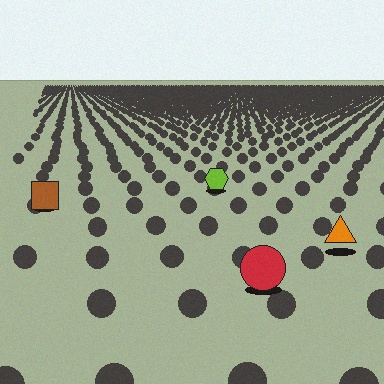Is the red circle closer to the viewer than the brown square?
Yes. The red circle is closer — you can tell from the texture gradient: the ground texture is coarser near it.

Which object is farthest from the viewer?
The lime hexagon is farthest from the viewer. It appears smaller and the ground texture around it is denser.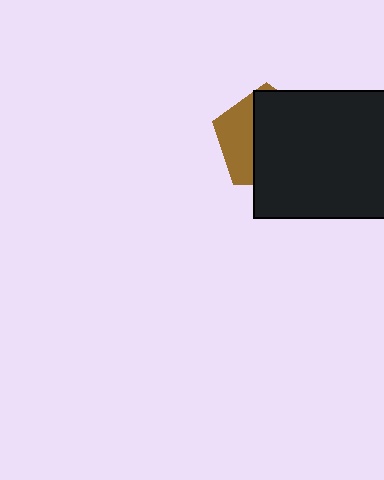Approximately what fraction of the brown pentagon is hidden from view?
Roughly 65% of the brown pentagon is hidden behind the black rectangle.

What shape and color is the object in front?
The object in front is a black rectangle.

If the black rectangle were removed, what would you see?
You would see the complete brown pentagon.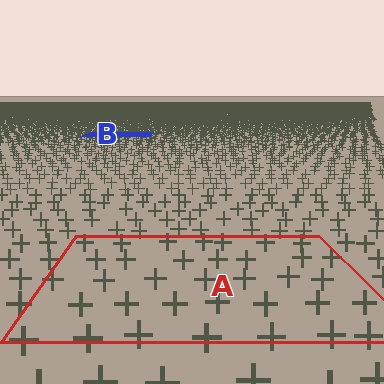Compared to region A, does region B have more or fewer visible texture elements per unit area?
Region B has more texture elements per unit area — they are packed more densely because it is farther away.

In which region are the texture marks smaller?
The texture marks are smaller in region B, because it is farther away.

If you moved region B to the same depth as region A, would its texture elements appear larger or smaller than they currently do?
They would appear larger. At a closer depth, the same texture elements are projected at a bigger on-screen size.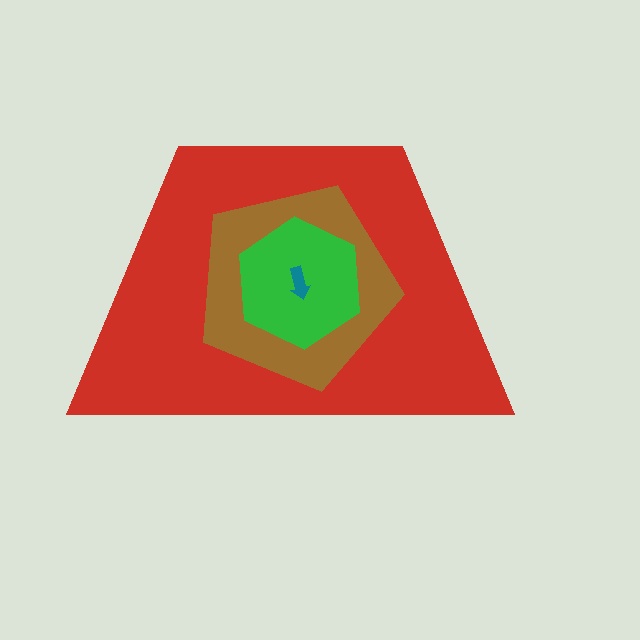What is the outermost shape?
The red trapezoid.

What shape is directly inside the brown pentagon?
The green hexagon.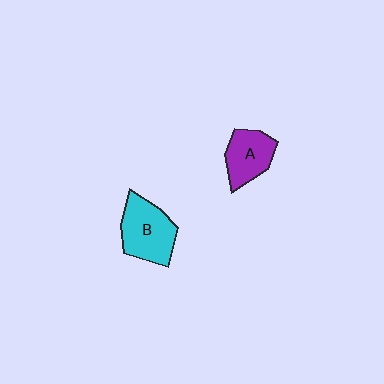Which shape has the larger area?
Shape B (cyan).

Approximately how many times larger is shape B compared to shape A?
Approximately 1.3 times.